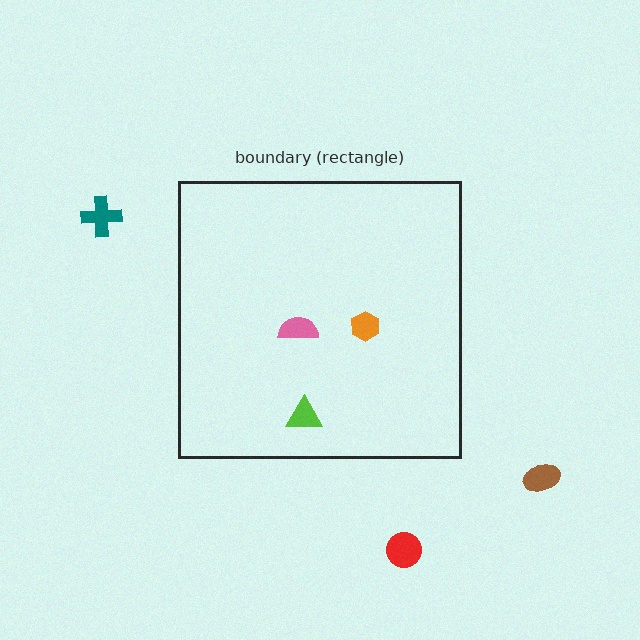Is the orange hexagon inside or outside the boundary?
Inside.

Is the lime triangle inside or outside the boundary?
Inside.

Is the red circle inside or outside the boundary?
Outside.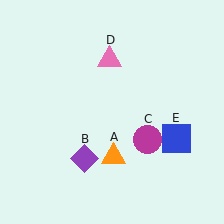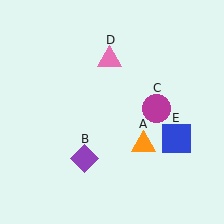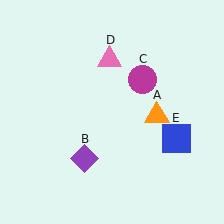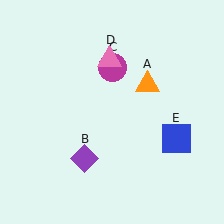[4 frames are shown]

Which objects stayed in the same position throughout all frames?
Purple diamond (object B) and pink triangle (object D) and blue square (object E) remained stationary.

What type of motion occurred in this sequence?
The orange triangle (object A), magenta circle (object C) rotated counterclockwise around the center of the scene.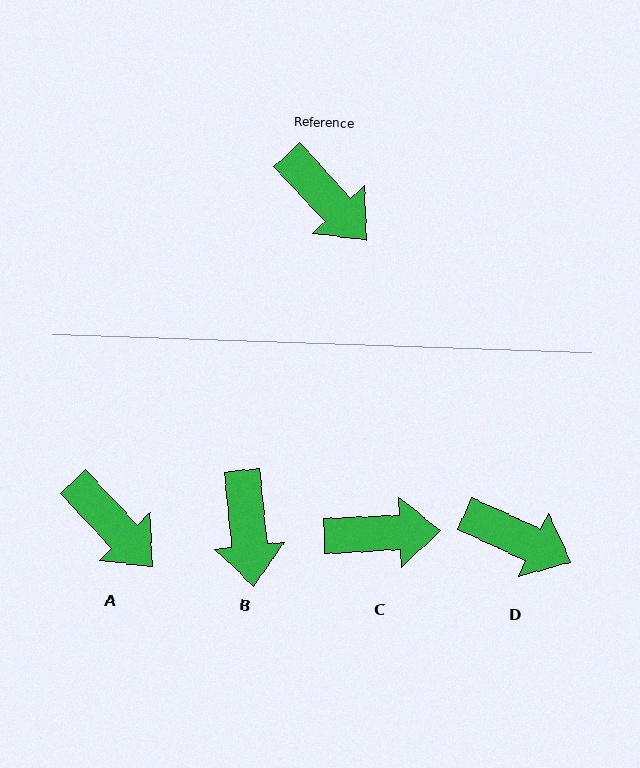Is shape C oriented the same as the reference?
No, it is off by about 50 degrees.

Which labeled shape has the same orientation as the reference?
A.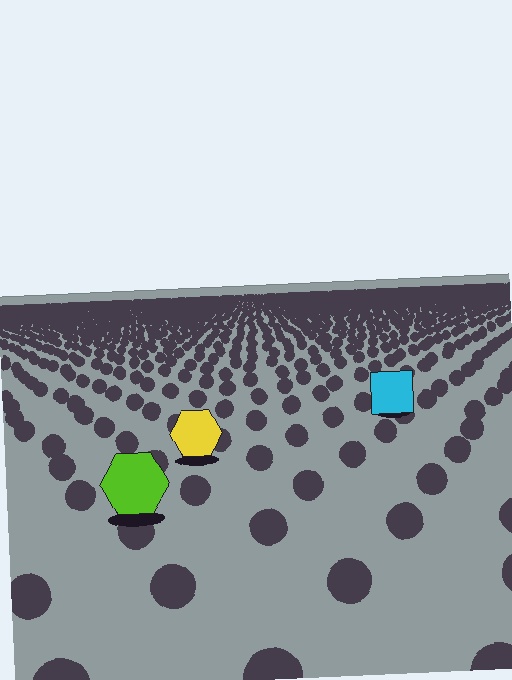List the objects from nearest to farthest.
From nearest to farthest: the lime hexagon, the yellow hexagon, the cyan square.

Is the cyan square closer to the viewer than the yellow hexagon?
No. The yellow hexagon is closer — you can tell from the texture gradient: the ground texture is coarser near it.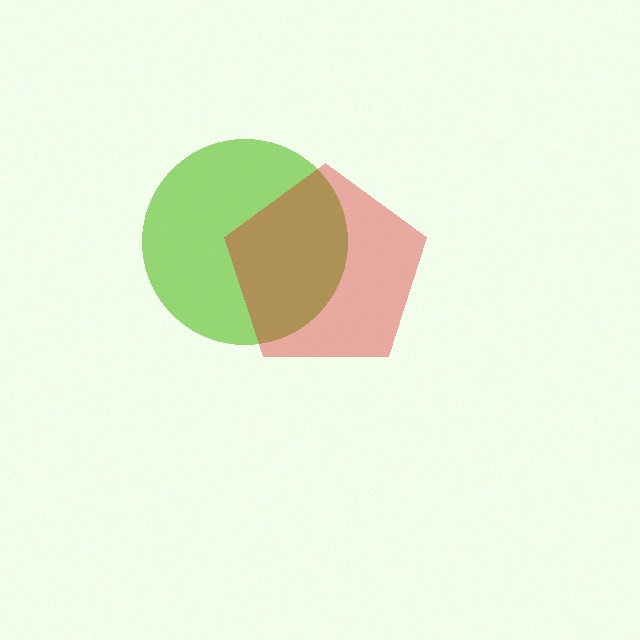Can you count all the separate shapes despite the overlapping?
Yes, there are 2 separate shapes.